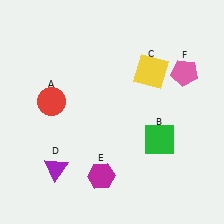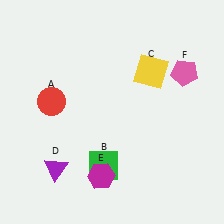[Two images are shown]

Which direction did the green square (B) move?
The green square (B) moved left.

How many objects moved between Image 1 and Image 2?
1 object moved between the two images.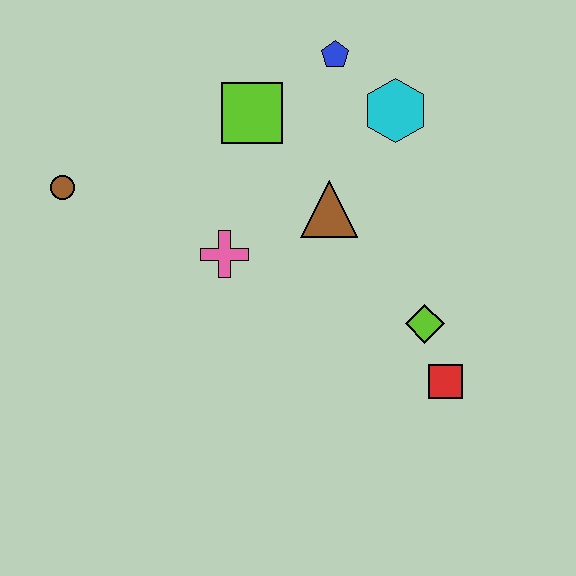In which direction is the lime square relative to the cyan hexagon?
The lime square is to the left of the cyan hexagon.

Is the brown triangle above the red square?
Yes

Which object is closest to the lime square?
The blue pentagon is closest to the lime square.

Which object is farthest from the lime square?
The red square is farthest from the lime square.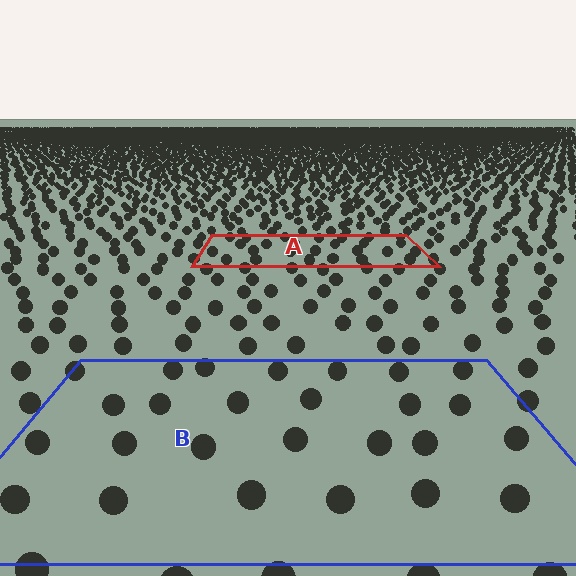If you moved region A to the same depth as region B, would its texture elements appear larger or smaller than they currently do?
They would appear larger. At a closer depth, the same texture elements are projected at a bigger on-screen size.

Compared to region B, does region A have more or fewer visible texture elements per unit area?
Region A has more texture elements per unit area — they are packed more densely because it is farther away.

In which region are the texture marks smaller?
The texture marks are smaller in region A, because it is farther away.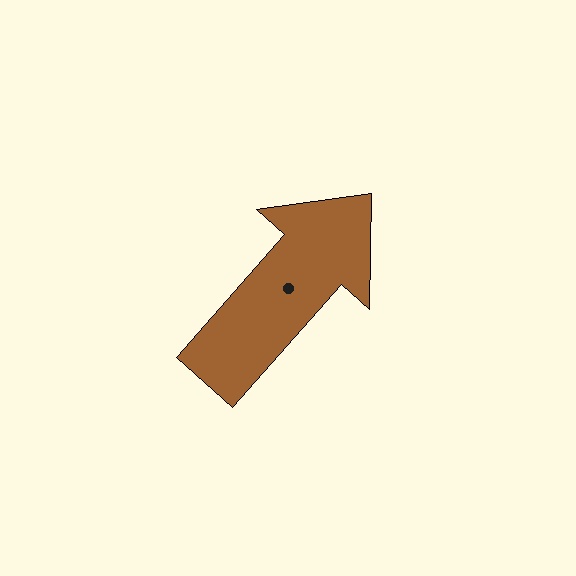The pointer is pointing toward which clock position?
Roughly 1 o'clock.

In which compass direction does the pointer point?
Northeast.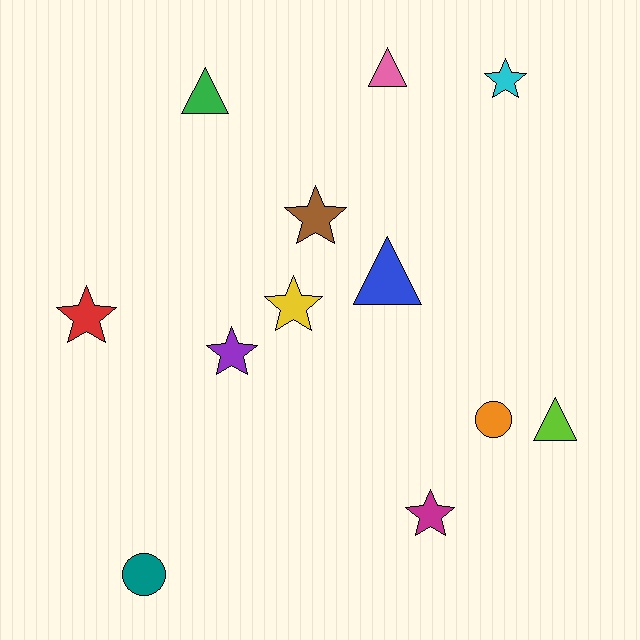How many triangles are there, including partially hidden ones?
There are 4 triangles.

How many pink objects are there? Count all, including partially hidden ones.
There is 1 pink object.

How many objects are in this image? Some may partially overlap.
There are 12 objects.